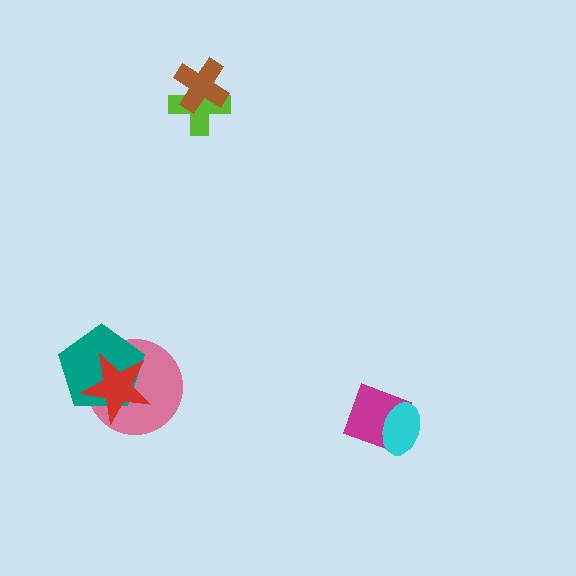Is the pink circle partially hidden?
Yes, it is partially covered by another shape.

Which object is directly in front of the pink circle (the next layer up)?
The teal pentagon is directly in front of the pink circle.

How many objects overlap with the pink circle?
2 objects overlap with the pink circle.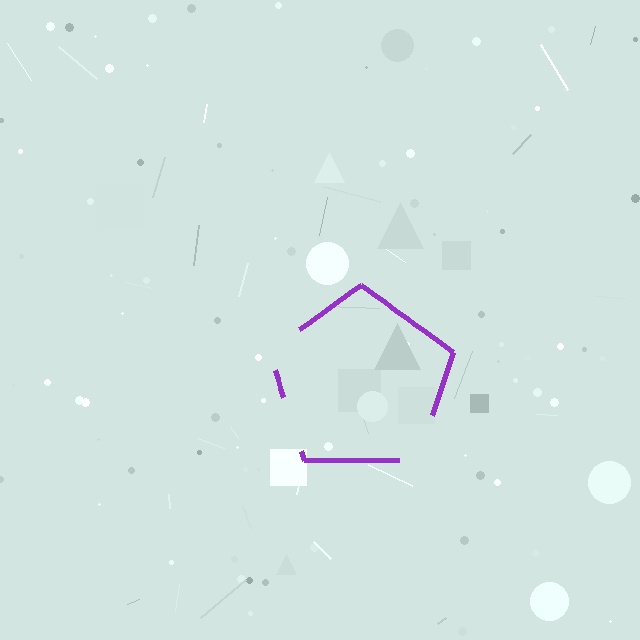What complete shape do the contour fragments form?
The contour fragments form a pentagon.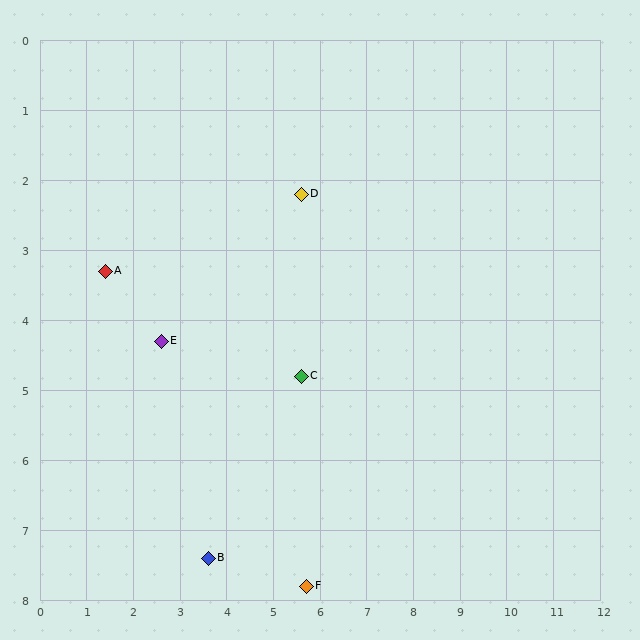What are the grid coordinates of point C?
Point C is at approximately (5.6, 4.8).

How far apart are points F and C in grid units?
Points F and C are about 3.0 grid units apart.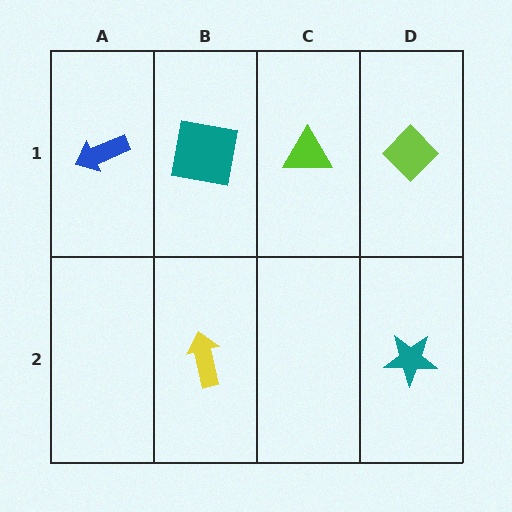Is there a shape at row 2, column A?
No, that cell is empty.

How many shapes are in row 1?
4 shapes.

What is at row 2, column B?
A yellow arrow.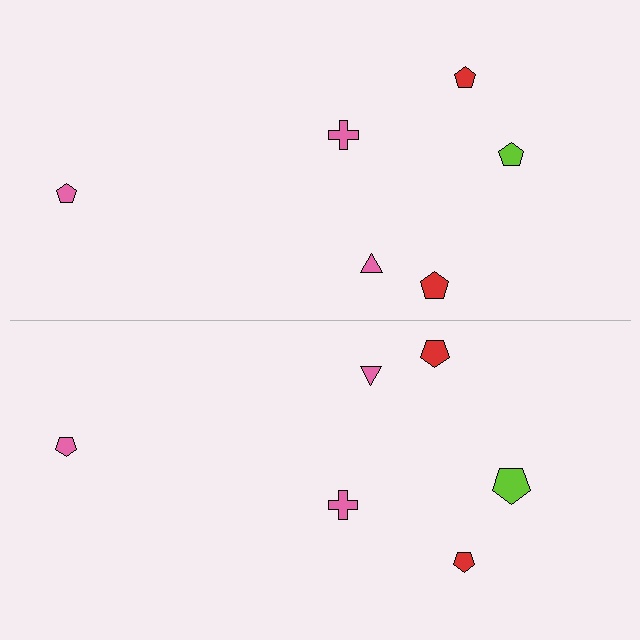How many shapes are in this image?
There are 12 shapes in this image.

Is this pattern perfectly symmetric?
No, the pattern is not perfectly symmetric. The lime pentagon on the bottom side has a different size than its mirror counterpart.